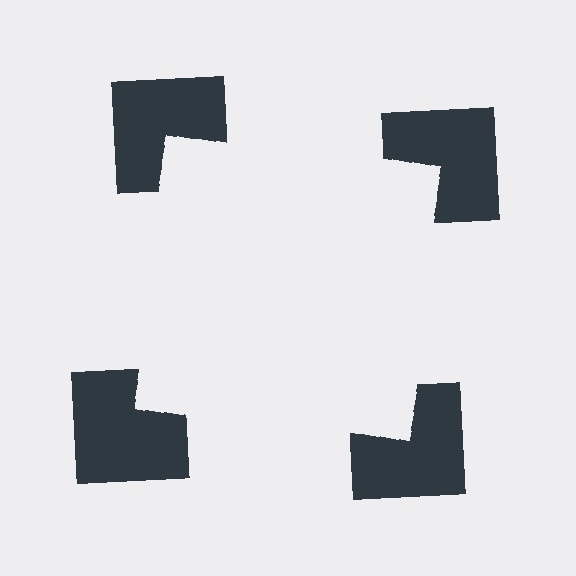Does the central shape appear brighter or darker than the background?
It typically appears slightly brighter than the background, even though no actual brightness change is drawn.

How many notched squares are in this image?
There are 4 — one at each vertex of the illusory square.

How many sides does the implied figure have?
4 sides.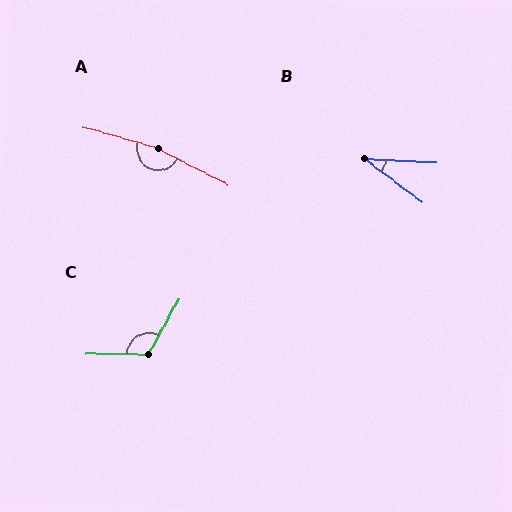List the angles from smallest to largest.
B (34°), C (118°), A (169°).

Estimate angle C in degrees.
Approximately 118 degrees.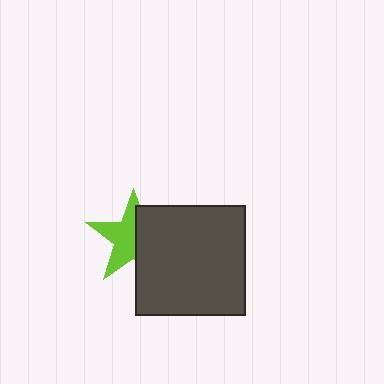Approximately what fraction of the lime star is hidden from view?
Roughly 44% of the lime star is hidden behind the dark gray square.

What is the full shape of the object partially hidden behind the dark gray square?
The partially hidden object is a lime star.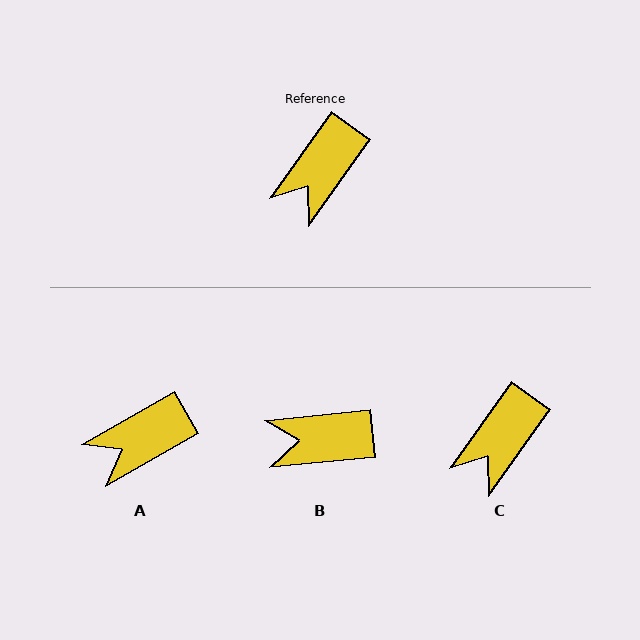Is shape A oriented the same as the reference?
No, it is off by about 25 degrees.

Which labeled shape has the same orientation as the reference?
C.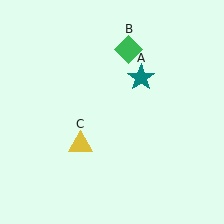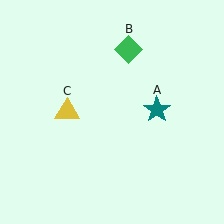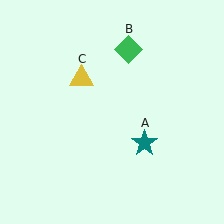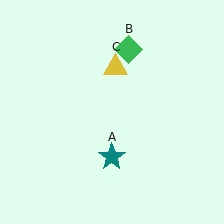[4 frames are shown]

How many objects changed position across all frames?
2 objects changed position: teal star (object A), yellow triangle (object C).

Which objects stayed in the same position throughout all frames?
Green diamond (object B) remained stationary.